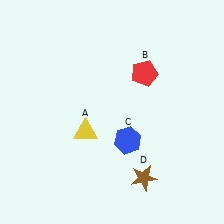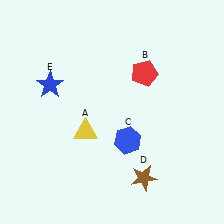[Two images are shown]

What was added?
A blue star (E) was added in Image 2.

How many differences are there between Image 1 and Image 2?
There is 1 difference between the two images.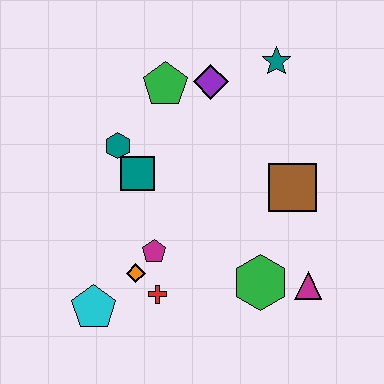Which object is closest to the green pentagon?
The purple diamond is closest to the green pentagon.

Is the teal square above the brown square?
Yes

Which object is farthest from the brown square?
The cyan pentagon is farthest from the brown square.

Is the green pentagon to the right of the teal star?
No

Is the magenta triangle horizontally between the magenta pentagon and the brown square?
No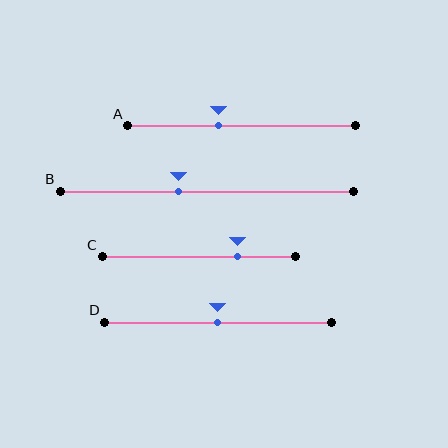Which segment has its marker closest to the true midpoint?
Segment D has its marker closest to the true midpoint.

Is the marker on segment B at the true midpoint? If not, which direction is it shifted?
No, the marker on segment B is shifted to the left by about 10% of the segment length.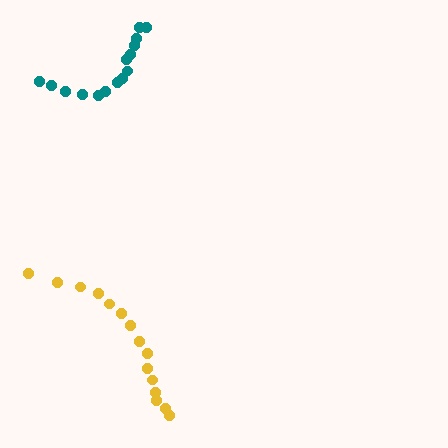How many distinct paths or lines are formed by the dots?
There are 2 distinct paths.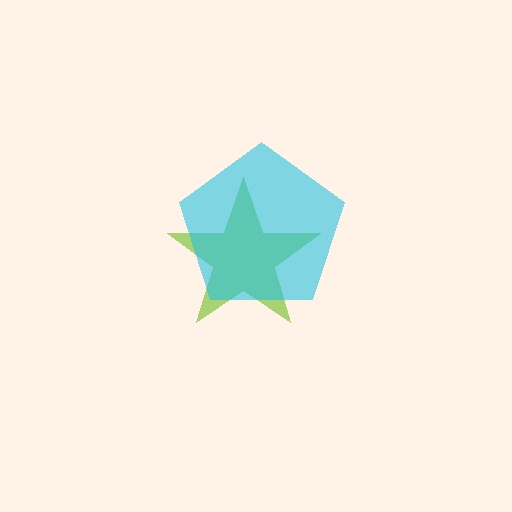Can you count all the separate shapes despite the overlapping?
Yes, there are 2 separate shapes.